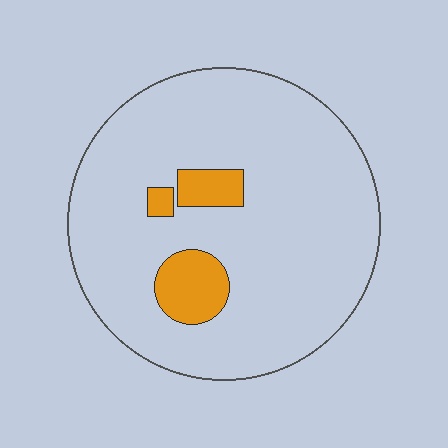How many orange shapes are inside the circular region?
3.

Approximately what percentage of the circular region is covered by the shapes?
Approximately 10%.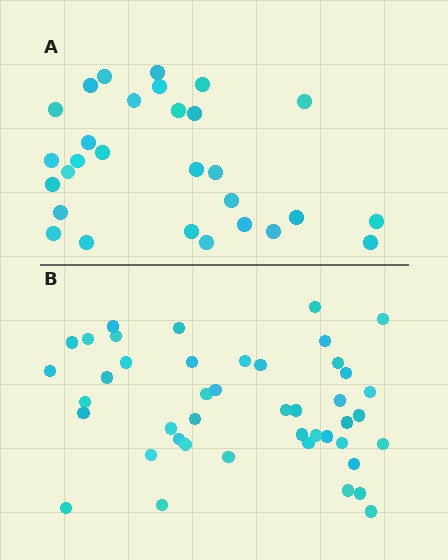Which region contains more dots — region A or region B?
Region B (the bottom region) has more dots.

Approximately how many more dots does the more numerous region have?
Region B has approximately 15 more dots than region A.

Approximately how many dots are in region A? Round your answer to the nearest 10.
About 30 dots. (The exact count is 29, which rounds to 30.)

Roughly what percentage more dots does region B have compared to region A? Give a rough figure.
About 50% more.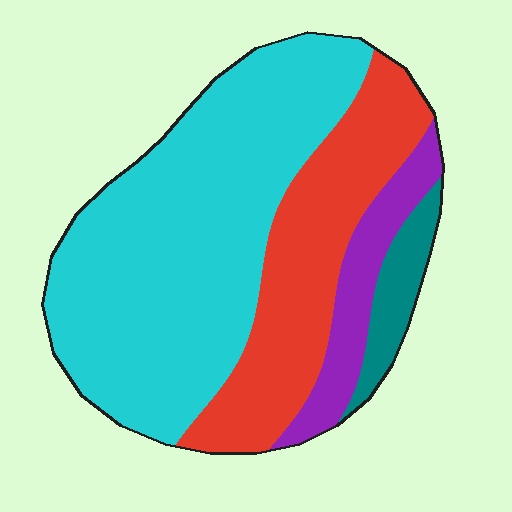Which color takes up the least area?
Teal, at roughly 5%.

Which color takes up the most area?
Cyan, at roughly 55%.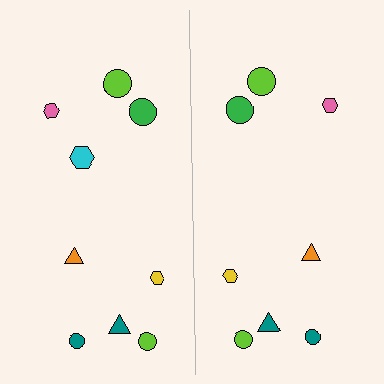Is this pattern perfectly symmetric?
No, the pattern is not perfectly symmetric. A cyan hexagon is missing from the right side.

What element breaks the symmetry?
A cyan hexagon is missing from the right side.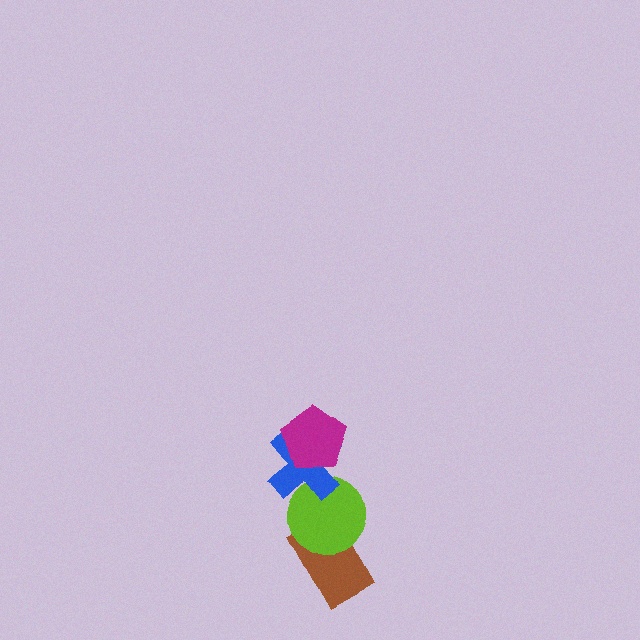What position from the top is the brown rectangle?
The brown rectangle is 4th from the top.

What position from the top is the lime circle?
The lime circle is 3rd from the top.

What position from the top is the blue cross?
The blue cross is 2nd from the top.